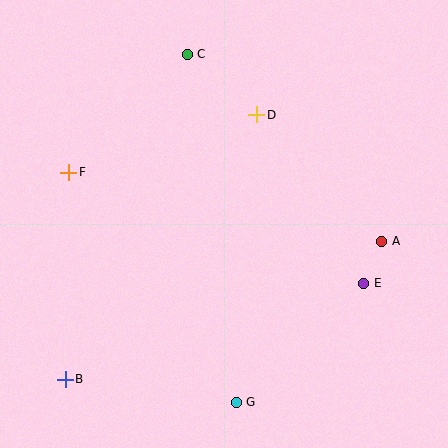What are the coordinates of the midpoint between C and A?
The midpoint between C and A is at (285, 148).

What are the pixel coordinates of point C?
Point C is at (187, 54).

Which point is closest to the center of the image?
Point D at (257, 115) is closest to the center.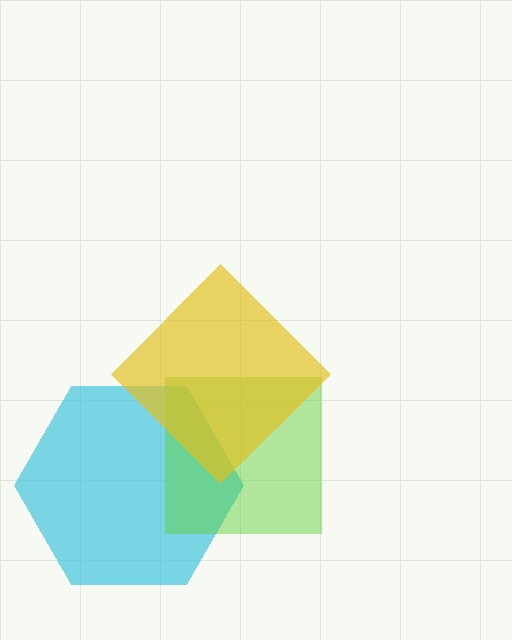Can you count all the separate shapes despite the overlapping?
Yes, there are 3 separate shapes.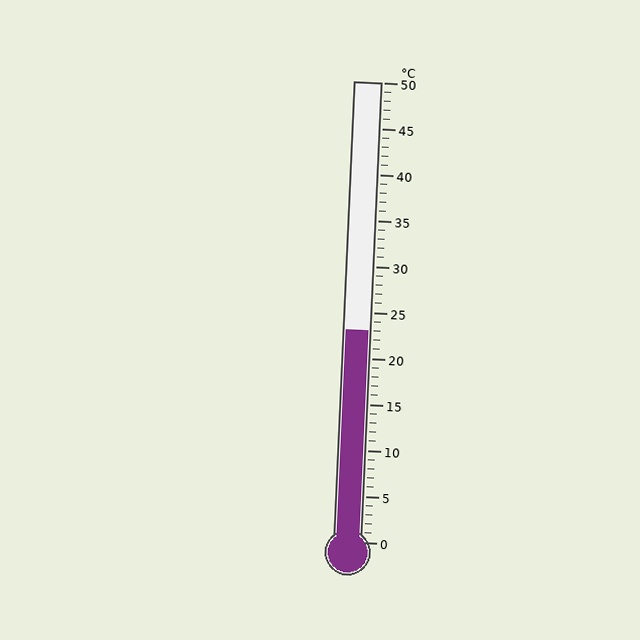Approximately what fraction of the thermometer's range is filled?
The thermometer is filled to approximately 45% of its range.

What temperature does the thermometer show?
The thermometer shows approximately 23°C.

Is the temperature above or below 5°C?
The temperature is above 5°C.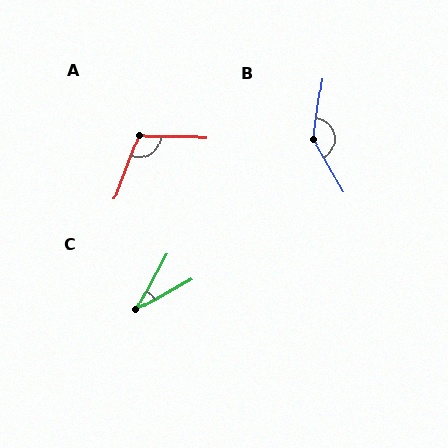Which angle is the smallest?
C, at approximately 32 degrees.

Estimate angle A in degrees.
Approximately 110 degrees.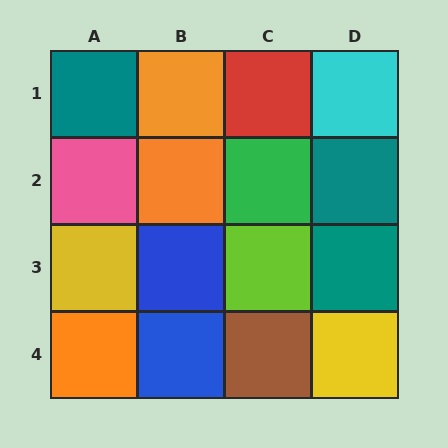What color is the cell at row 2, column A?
Pink.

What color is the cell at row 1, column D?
Cyan.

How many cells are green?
1 cell is green.